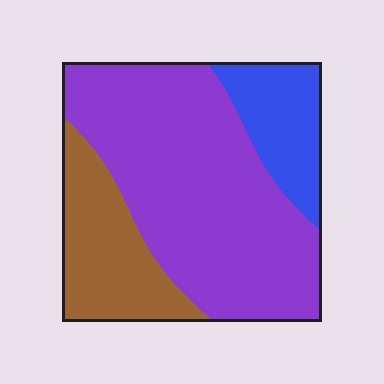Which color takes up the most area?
Purple, at roughly 60%.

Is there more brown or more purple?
Purple.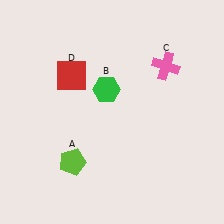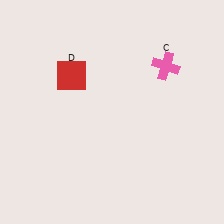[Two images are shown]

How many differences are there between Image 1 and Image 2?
There are 2 differences between the two images.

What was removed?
The lime pentagon (A), the green hexagon (B) were removed in Image 2.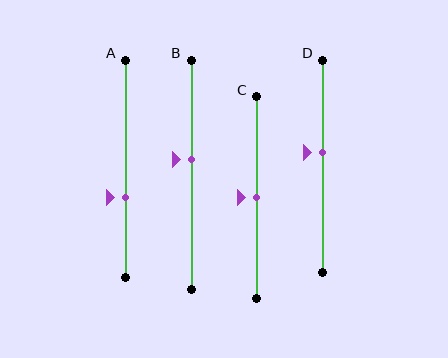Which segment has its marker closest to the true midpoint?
Segment C has its marker closest to the true midpoint.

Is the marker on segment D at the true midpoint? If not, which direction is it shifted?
No, the marker on segment D is shifted upward by about 7% of the segment length.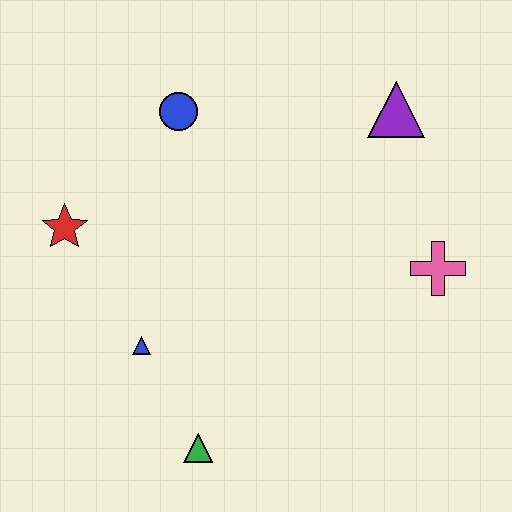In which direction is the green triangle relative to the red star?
The green triangle is below the red star.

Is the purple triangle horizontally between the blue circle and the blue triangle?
No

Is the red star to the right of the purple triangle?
No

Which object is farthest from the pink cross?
The red star is farthest from the pink cross.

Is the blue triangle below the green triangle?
No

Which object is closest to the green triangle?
The blue triangle is closest to the green triangle.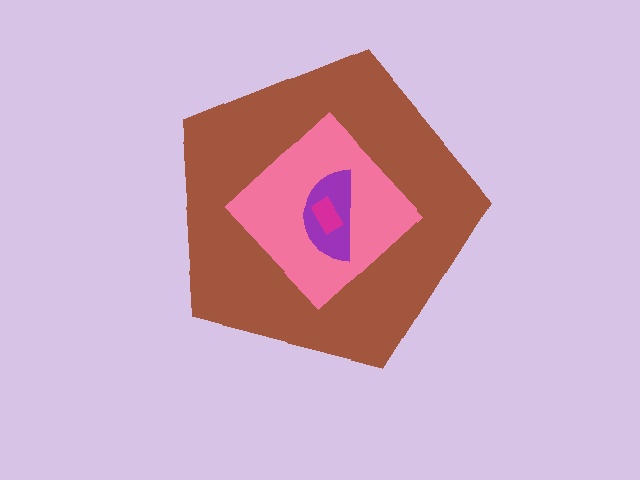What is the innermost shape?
The magenta rectangle.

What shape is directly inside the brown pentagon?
The pink diamond.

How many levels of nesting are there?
4.